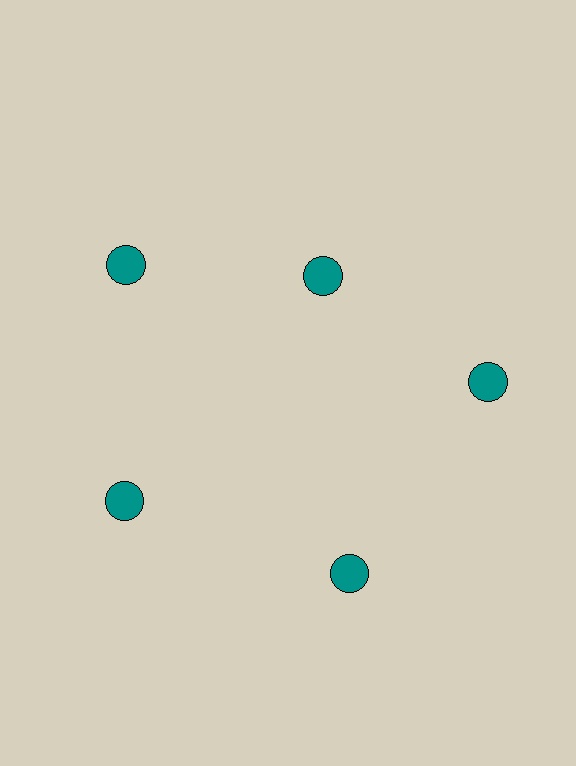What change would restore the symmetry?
The symmetry would be restored by moving it outward, back onto the ring so that all 5 circles sit at equal angles and equal distance from the center.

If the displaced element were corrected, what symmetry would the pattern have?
It would have 5-fold rotational symmetry — the pattern would map onto itself every 72 degrees.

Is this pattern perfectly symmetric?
No. The 5 teal circles are arranged in a ring, but one element near the 1 o'clock position is pulled inward toward the center, breaking the 5-fold rotational symmetry.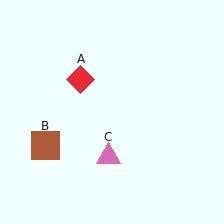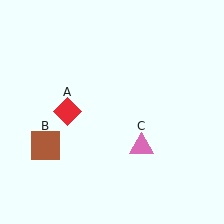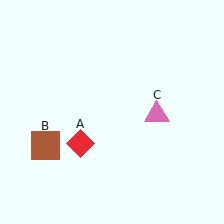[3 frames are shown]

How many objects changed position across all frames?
2 objects changed position: red diamond (object A), pink triangle (object C).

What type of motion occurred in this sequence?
The red diamond (object A), pink triangle (object C) rotated counterclockwise around the center of the scene.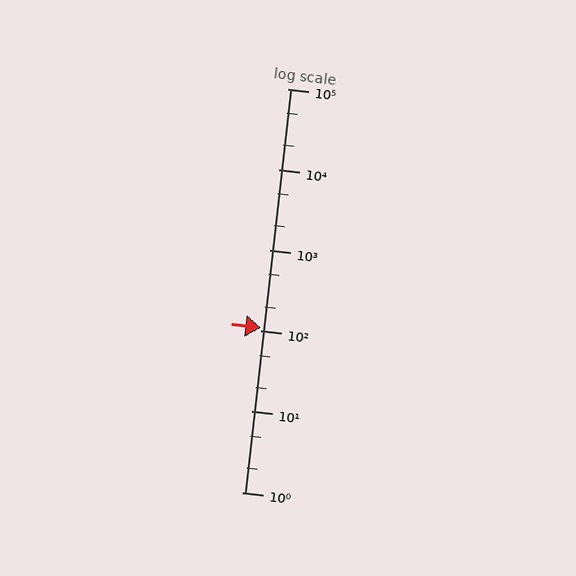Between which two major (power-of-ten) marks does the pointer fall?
The pointer is between 100 and 1000.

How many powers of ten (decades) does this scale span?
The scale spans 5 decades, from 1 to 100000.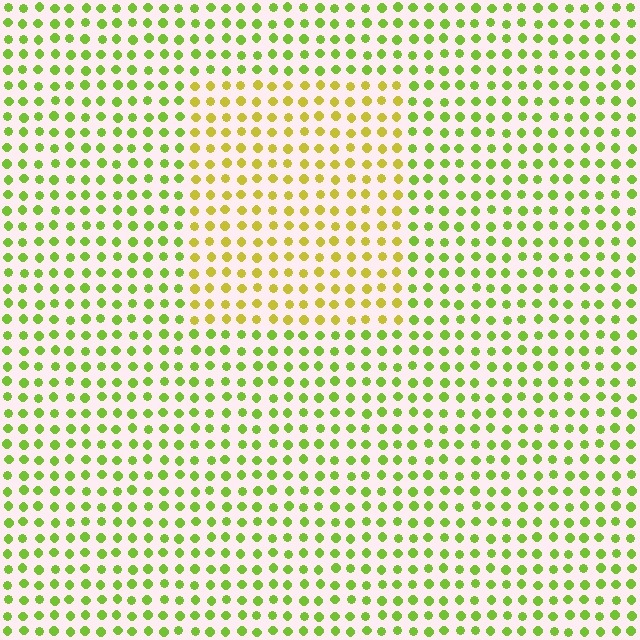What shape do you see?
I see a rectangle.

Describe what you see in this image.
The image is filled with small lime elements in a uniform arrangement. A rectangle-shaped region is visible where the elements are tinted to a slightly different hue, forming a subtle color boundary.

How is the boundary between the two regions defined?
The boundary is defined purely by a slight shift in hue (about 34 degrees). Spacing, size, and orientation are identical on both sides.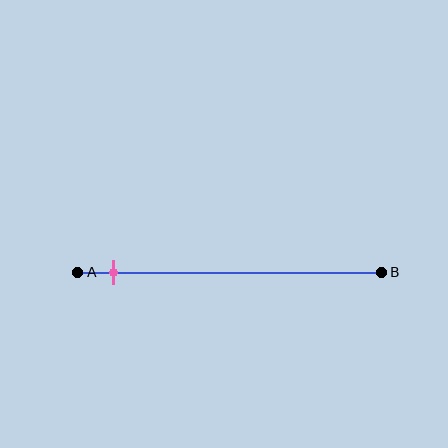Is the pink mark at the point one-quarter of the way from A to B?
No, the mark is at about 10% from A, not at the 25% one-quarter point.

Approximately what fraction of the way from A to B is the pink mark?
The pink mark is approximately 10% of the way from A to B.